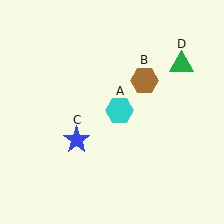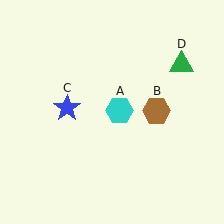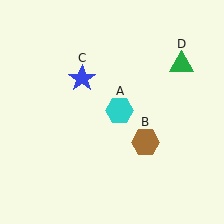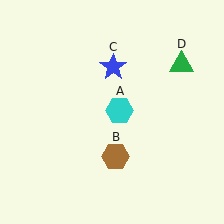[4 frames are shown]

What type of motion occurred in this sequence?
The brown hexagon (object B), blue star (object C) rotated clockwise around the center of the scene.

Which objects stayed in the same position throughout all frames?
Cyan hexagon (object A) and green triangle (object D) remained stationary.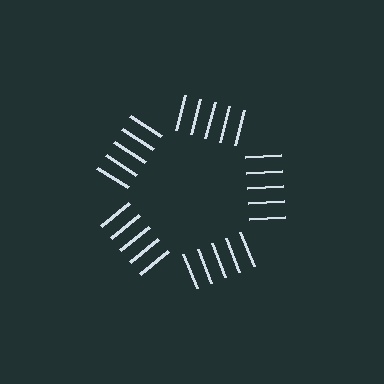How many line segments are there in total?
25 — 5 along each of the 5 edges.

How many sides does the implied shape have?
5 sides — the line-ends trace a pentagon.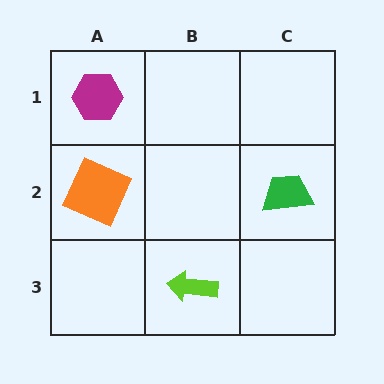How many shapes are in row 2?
2 shapes.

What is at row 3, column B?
A lime arrow.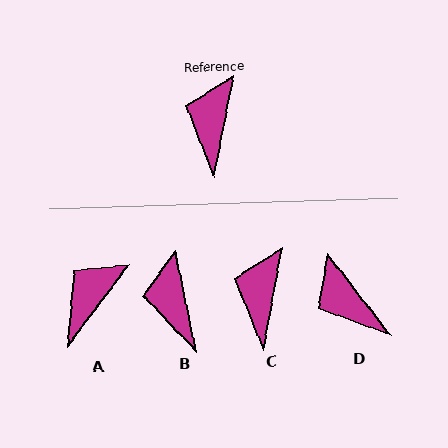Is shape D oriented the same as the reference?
No, it is off by about 48 degrees.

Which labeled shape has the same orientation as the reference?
C.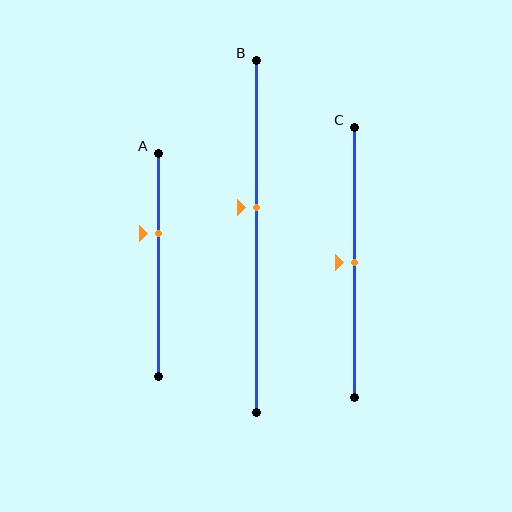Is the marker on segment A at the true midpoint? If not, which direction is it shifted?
No, the marker on segment A is shifted upward by about 14% of the segment length.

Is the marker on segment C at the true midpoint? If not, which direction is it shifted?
Yes, the marker on segment C is at the true midpoint.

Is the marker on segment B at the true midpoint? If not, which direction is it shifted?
No, the marker on segment B is shifted upward by about 8% of the segment length.